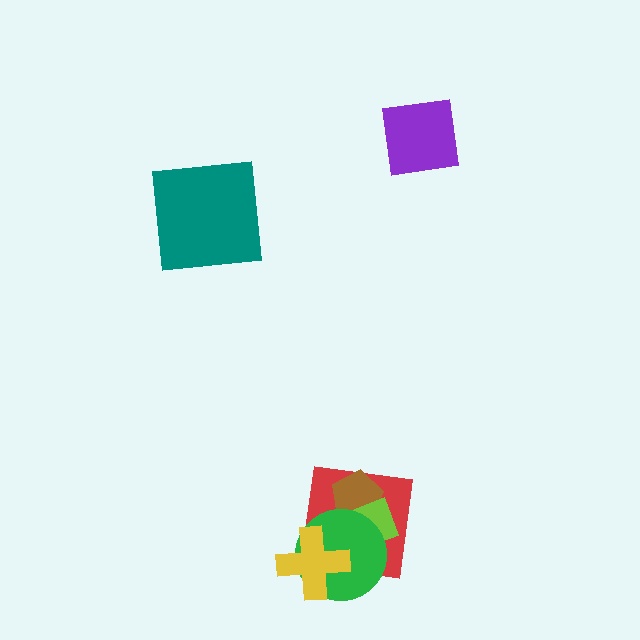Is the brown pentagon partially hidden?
Yes, it is partially covered by another shape.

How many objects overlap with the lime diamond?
3 objects overlap with the lime diamond.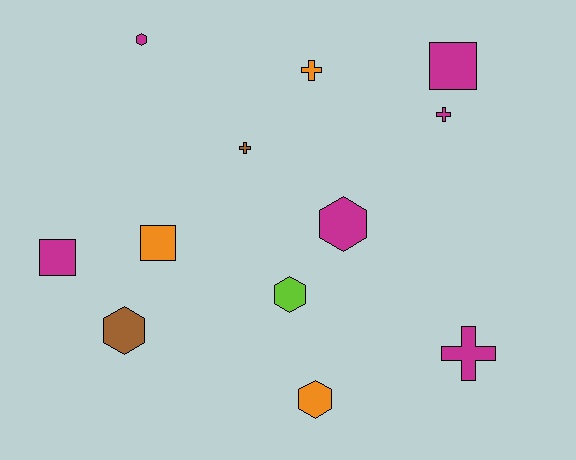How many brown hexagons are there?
There is 1 brown hexagon.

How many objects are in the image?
There are 12 objects.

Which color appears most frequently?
Magenta, with 6 objects.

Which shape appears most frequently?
Hexagon, with 5 objects.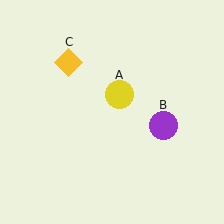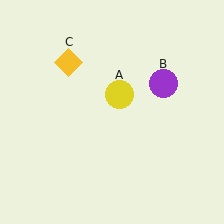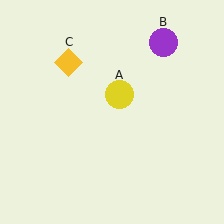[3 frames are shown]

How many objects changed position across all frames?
1 object changed position: purple circle (object B).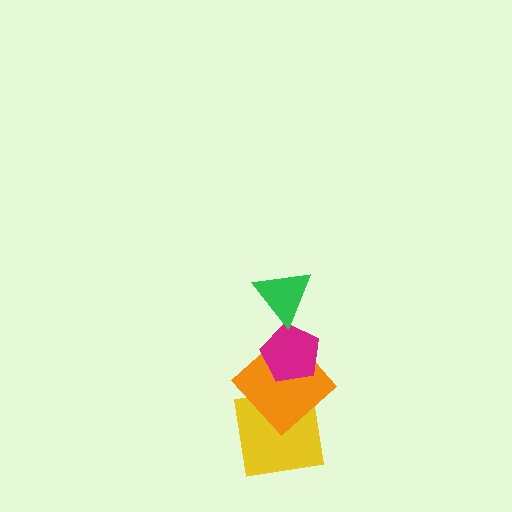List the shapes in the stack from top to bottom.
From top to bottom: the green triangle, the magenta pentagon, the orange diamond, the yellow square.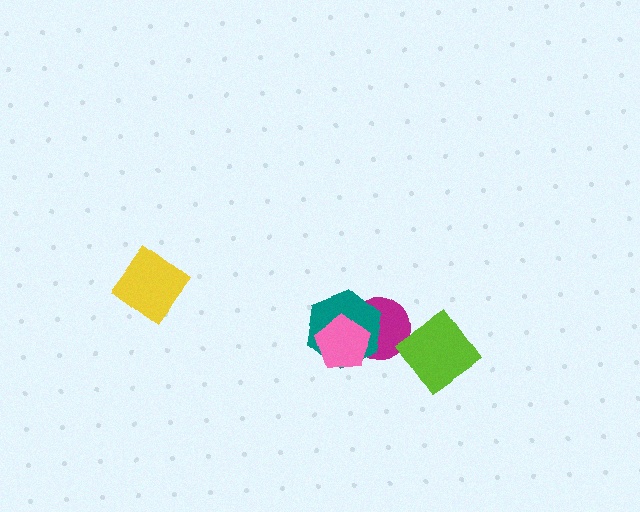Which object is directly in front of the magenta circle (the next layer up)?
The teal hexagon is directly in front of the magenta circle.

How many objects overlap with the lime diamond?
1 object overlaps with the lime diamond.